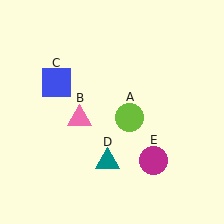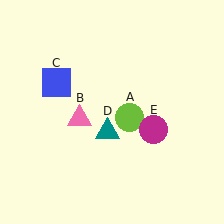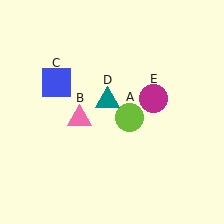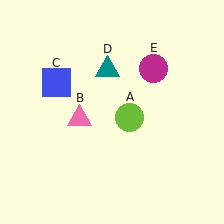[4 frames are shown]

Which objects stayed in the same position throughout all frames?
Lime circle (object A) and pink triangle (object B) and blue square (object C) remained stationary.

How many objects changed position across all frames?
2 objects changed position: teal triangle (object D), magenta circle (object E).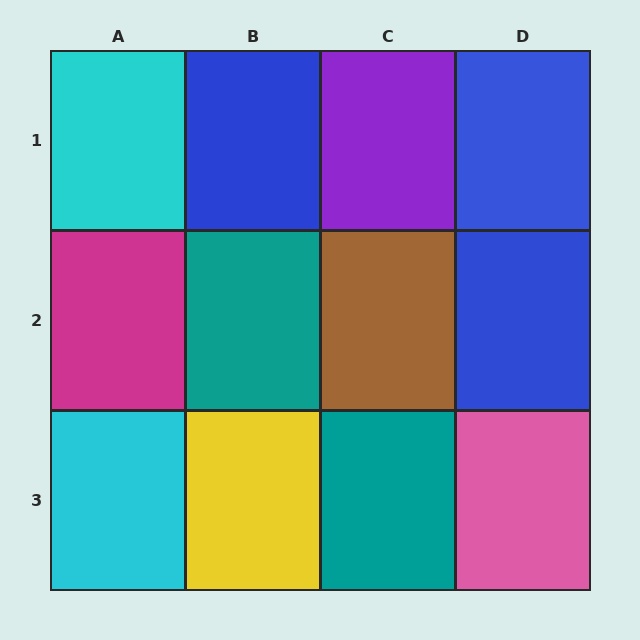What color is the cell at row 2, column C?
Brown.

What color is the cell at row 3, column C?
Teal.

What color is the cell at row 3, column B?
Yellow.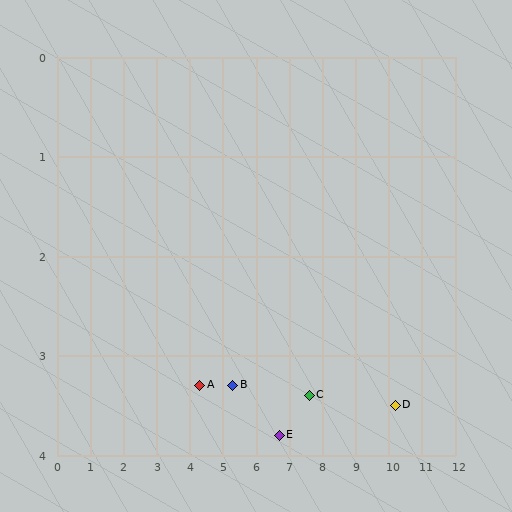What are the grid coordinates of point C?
Point C is at approximately (7.6, 3.4).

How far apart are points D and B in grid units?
Points D and B are about 4.9 grid units apart.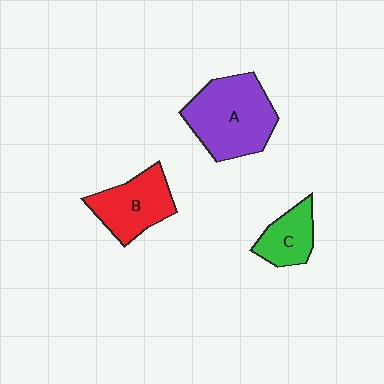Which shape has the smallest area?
Shape C (green).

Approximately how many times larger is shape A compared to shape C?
Approximately 2.1 times.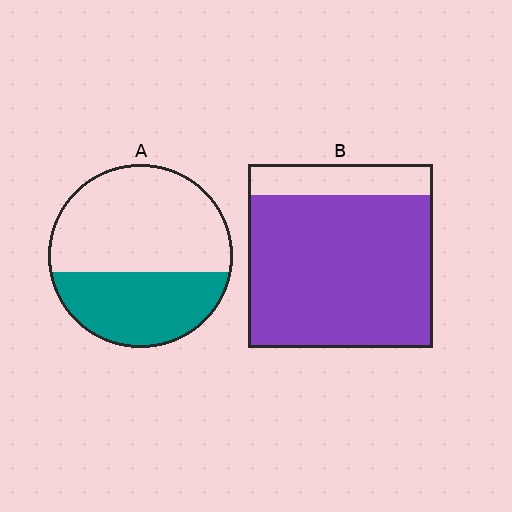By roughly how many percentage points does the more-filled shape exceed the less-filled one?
By roughly 45 percentage points (B over A).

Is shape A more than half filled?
No.